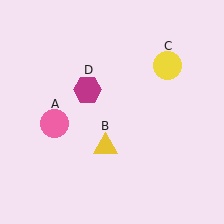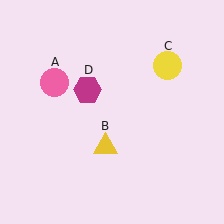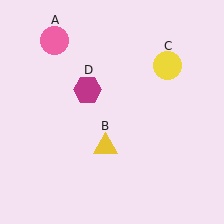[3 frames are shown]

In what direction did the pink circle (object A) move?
The pink circle (object A) moved up.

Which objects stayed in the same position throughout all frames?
Yellow triangle (object B) and yellow circle (object C) and magenta hexagon (object D) remained stationary.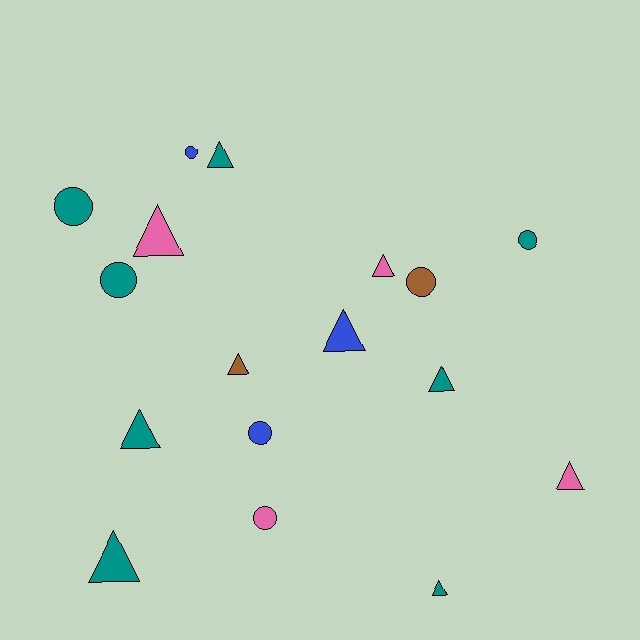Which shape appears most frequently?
Triangle, with 10 objects.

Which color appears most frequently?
Teal, with 8 objects.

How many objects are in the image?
There are 17 objects.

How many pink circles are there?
There is 1 pink circle.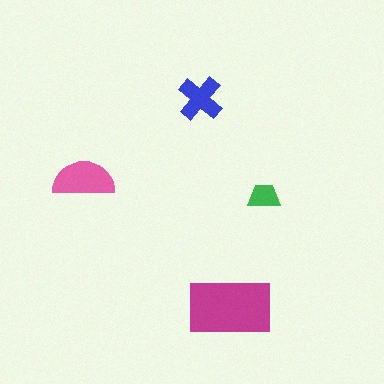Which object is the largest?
The magenta rectangle.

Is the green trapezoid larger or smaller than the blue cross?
Smaller.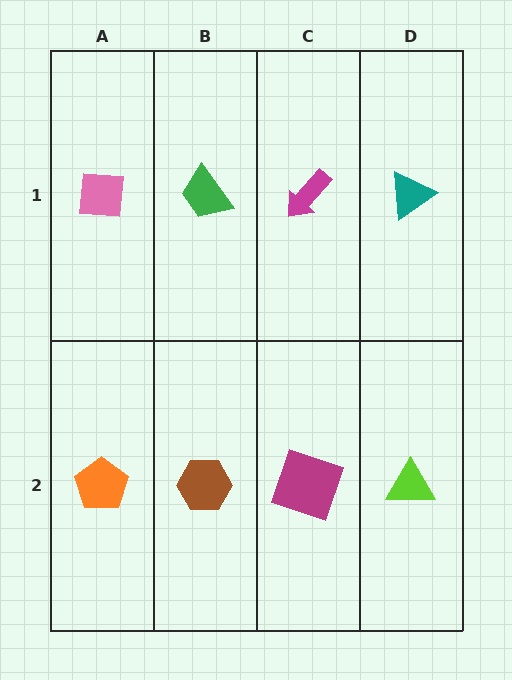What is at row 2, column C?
A magenta square.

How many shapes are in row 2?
4 shapes.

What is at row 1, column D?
A teal triangle.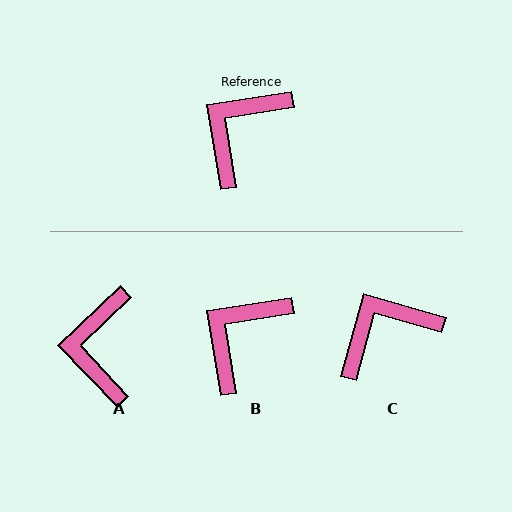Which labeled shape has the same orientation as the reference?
B.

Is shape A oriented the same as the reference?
No, it is off by about 35 degrees.